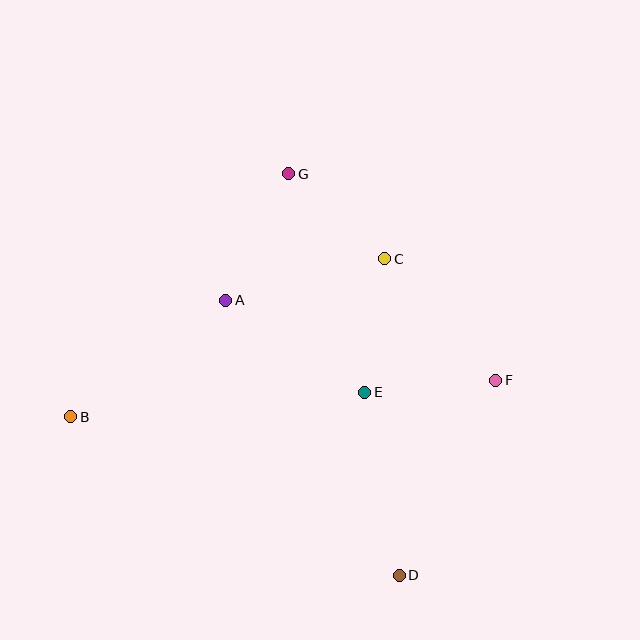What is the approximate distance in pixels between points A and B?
The distance between A and B is approximately 194 pixels.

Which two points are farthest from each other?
Points B and F are farthest from each other.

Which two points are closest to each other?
Points C and G are closest to each other.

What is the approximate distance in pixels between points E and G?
The distance between E and G is approximately 231 pixels.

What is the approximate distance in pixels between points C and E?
The distance between C and E is approximately 135 pixels.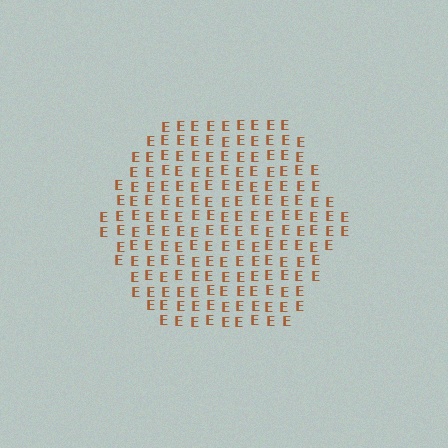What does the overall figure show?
The overall figure shows a hexagon.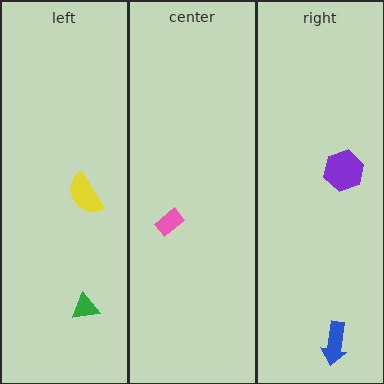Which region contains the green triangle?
The left region.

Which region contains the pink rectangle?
The center region.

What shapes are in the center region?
The pink rectangle.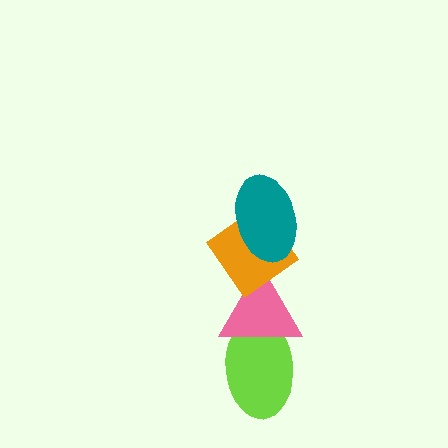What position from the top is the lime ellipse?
The lime ellipse is 4th from the top.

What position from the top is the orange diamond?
The orange diamond is 2nd from the top.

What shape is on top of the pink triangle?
The orange diamond is on top of the pink triangle.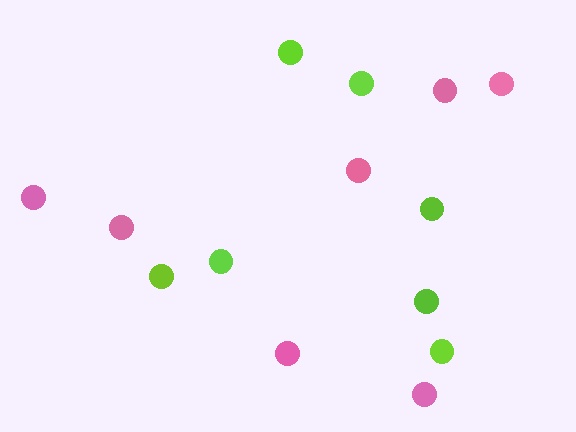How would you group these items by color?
There are 2 groups: one group of pink circles (7) and one group of lime circles (7).